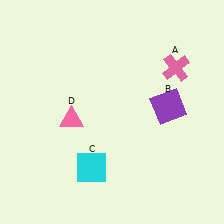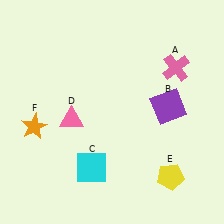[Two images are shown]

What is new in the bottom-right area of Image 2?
A yellow pentagon (E) was added in the bottom-right area of Image 2.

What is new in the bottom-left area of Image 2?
An orange star (F) was added in the bottom-left area of Image 2.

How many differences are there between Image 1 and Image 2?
There are 2 differences between the two images.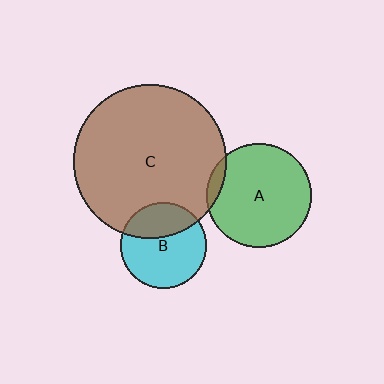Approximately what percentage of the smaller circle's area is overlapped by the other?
Approximately 30%.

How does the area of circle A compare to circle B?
Approximately 1.5 times.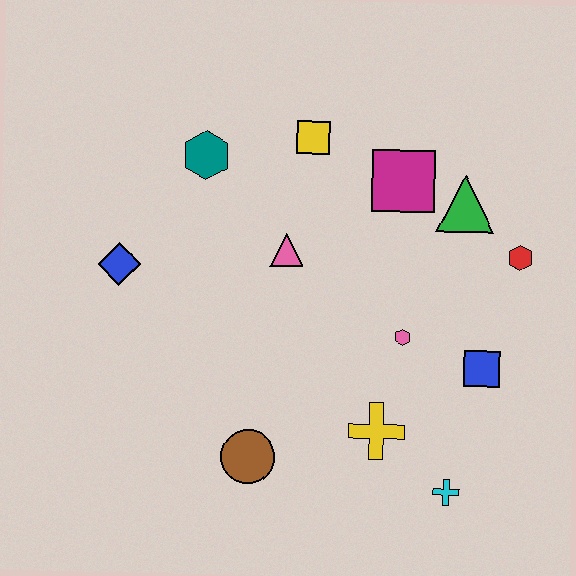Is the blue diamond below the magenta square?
Yes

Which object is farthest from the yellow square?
The cyan cross is farthest from the yellow square.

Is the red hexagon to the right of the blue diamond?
Yes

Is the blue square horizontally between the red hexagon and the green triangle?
Yes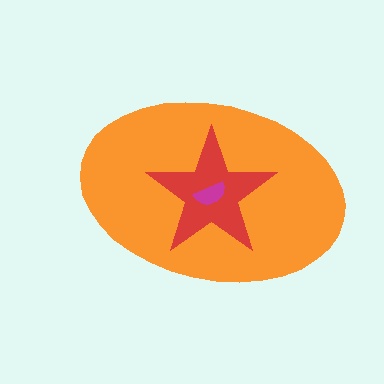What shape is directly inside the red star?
The magenta semicircle.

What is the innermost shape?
The magenta semicircle.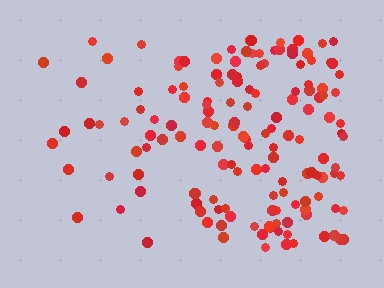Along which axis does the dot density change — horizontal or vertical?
Horizontal.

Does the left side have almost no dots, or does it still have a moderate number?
Still a moderate number, just noticeably fewer than the right.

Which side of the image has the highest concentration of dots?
The right.